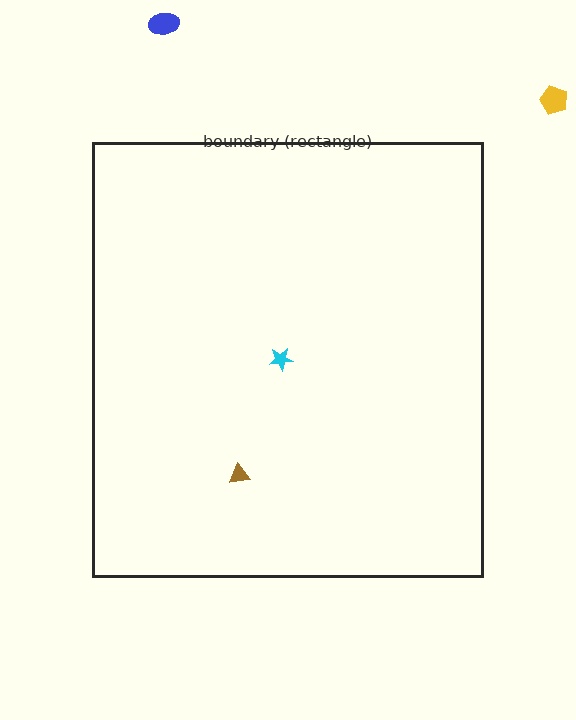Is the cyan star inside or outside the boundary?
Inside.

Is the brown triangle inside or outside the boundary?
Inside.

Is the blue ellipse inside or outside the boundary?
Outside.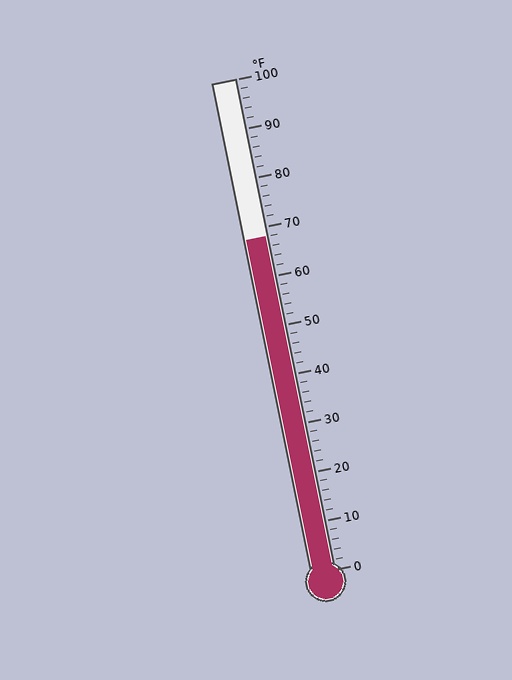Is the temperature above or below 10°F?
The temperature is above 10°F.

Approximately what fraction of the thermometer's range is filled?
The thermometer is filled to approximately 70% of its range.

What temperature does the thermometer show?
The thermometer shows approximately 68°F.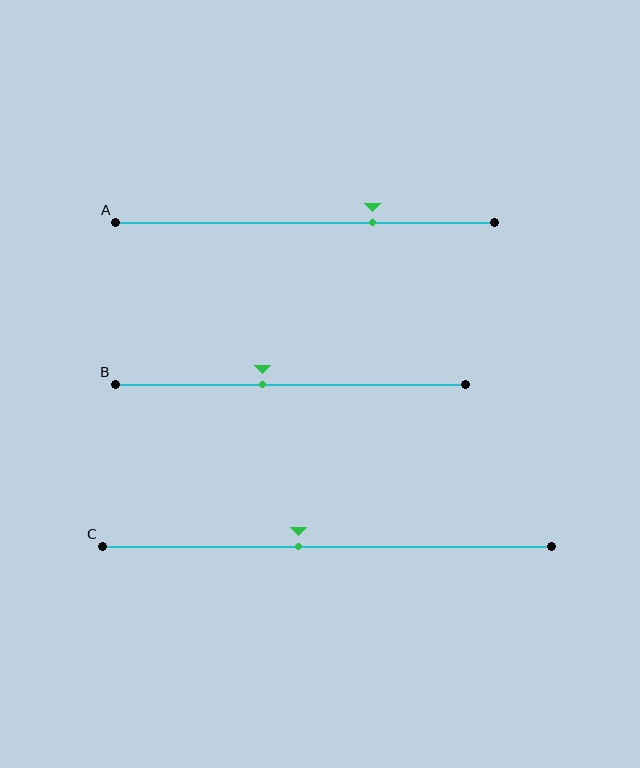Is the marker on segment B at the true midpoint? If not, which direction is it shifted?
No, the marker on segment B is shifted to the left by about 8% of the segment length.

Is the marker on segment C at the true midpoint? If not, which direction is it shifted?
No, the marker on segment C is shifted to the left by about 6% of the segment length.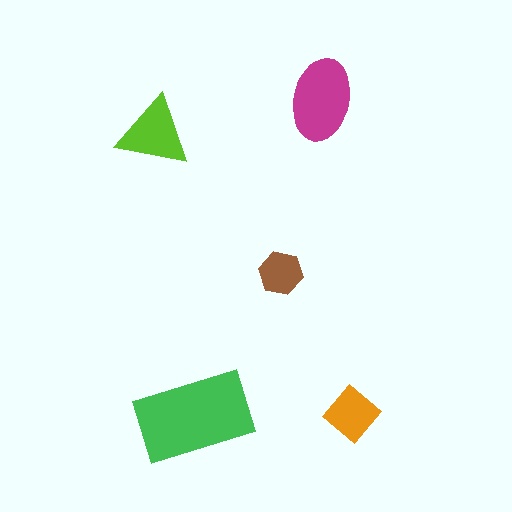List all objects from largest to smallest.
The green rectangle, the magenta ellipse, the lime triangle, the orange diamond, the brown hexagon.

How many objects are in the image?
There are 5 objects in the image.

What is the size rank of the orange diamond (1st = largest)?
4th.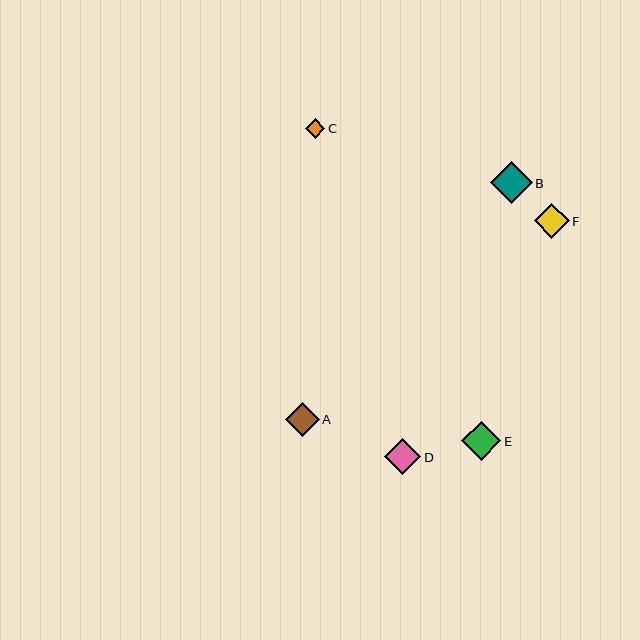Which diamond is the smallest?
Diamond C is the smallest with a size of approximately 20 pixels.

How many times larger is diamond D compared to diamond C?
Diamond D is approximately 1.8 times the size of diamond C.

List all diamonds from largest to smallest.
From largest to smallest: B, E, D, F, A, C.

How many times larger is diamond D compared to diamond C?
Diamond D is approximately 1.8 times the size of diamond C.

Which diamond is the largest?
Diamond B is the largest with a size of approximately 42 pixels.